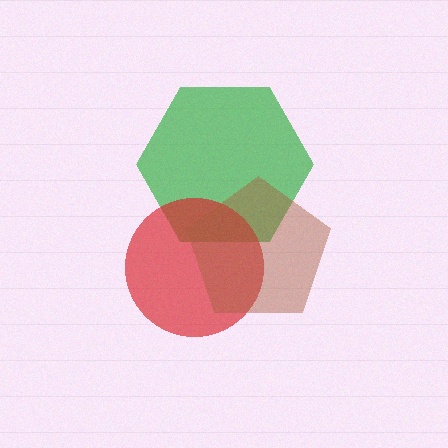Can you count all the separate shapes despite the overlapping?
Yes, there are 3 separate shapes.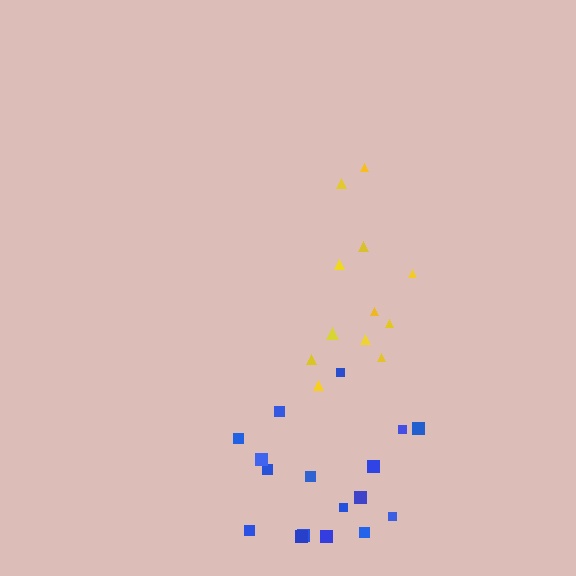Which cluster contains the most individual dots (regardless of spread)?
Blue (17).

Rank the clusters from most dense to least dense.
blue, yellow.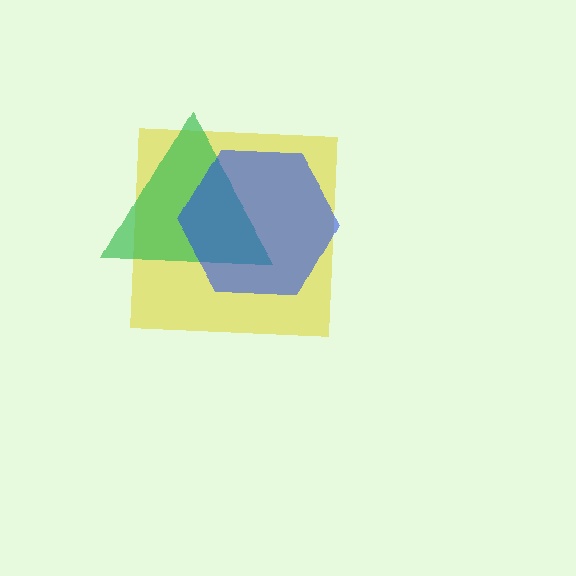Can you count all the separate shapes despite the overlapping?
Yes, there are 3 separate shapes.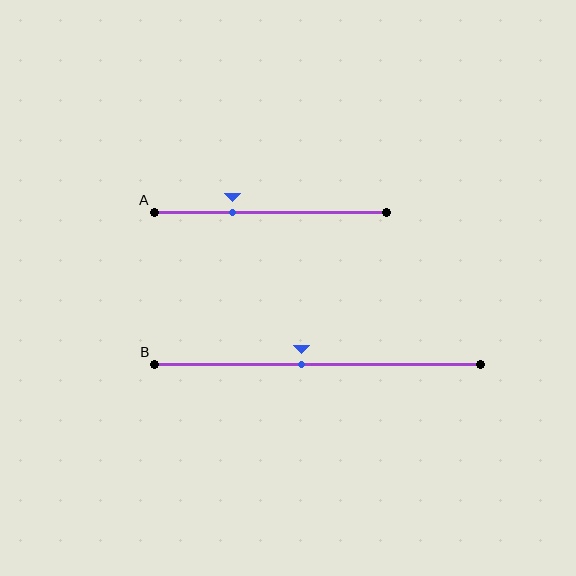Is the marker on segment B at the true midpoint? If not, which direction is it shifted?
No, the marker on segment B is shifted to the left by about 5% of the segment length.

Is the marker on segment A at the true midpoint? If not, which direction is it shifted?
No, the marker on segment A is shifted to the left by about 16% of the segment length.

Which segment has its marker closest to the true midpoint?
Segment B has its marker closest to the true midpoint.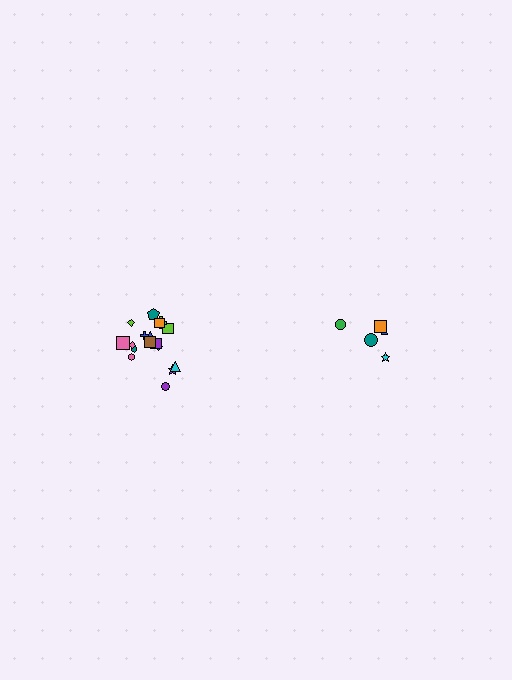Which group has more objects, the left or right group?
The left group.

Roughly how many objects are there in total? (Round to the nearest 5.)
Roughly 25 objects in total.